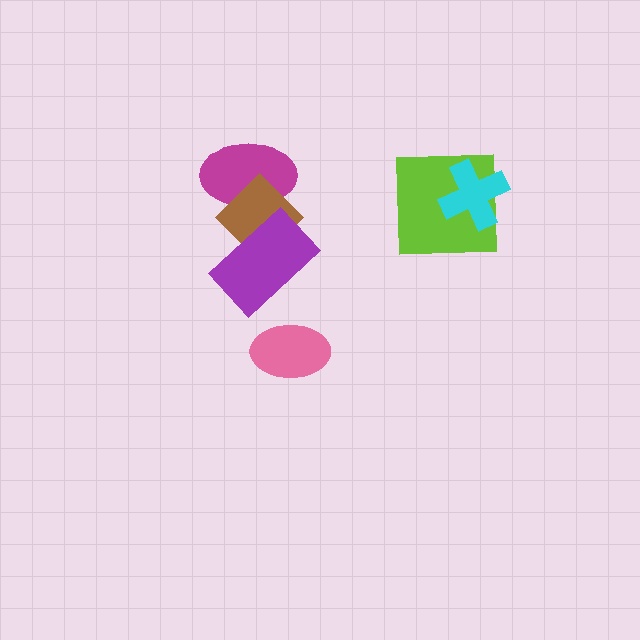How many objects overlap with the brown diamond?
2 objects overlap with the brown diamond.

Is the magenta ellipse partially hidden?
Yes, it is partially covered by another shape.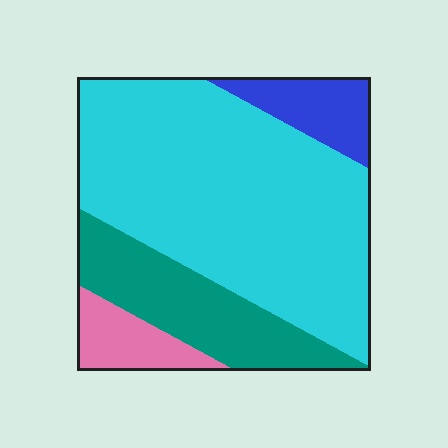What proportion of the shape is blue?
Blue covers 9% of the shape.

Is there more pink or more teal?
Teal.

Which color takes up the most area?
Cyan, at roughly 60%.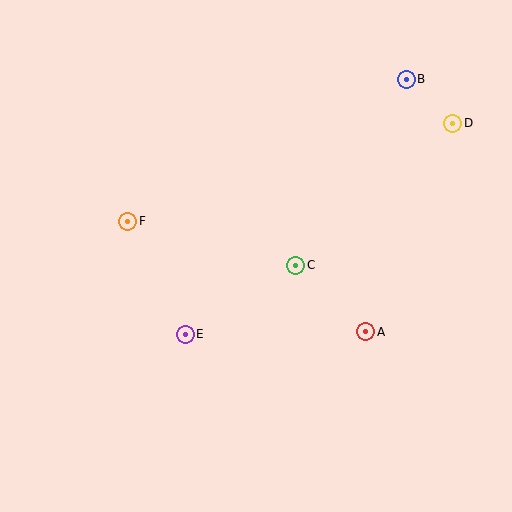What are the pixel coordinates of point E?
Point E is at (185, 335).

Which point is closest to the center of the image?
Point C at (296, 265) is closest to the center.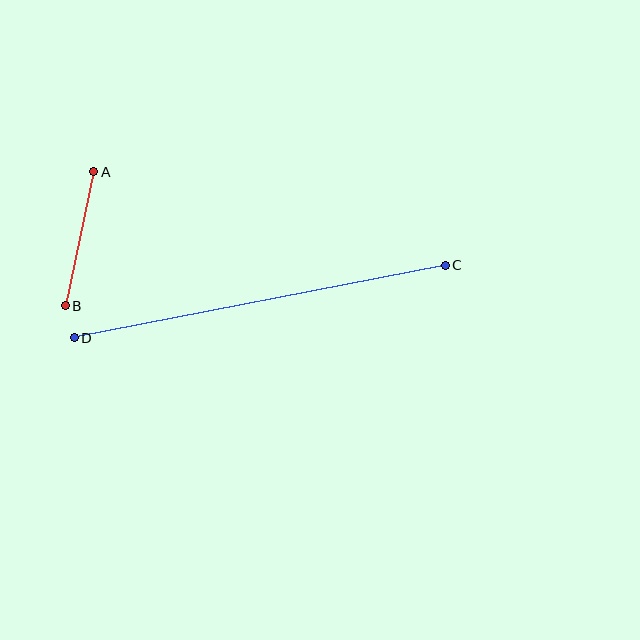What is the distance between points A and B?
The distance is approximately 137 pixels.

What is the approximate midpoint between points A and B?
The midpoint is at approximately (80, 239) pixels.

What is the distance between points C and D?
The distance is approximately 378 pixels.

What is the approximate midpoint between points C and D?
The midpoint is at approximately (260, 301) pixels.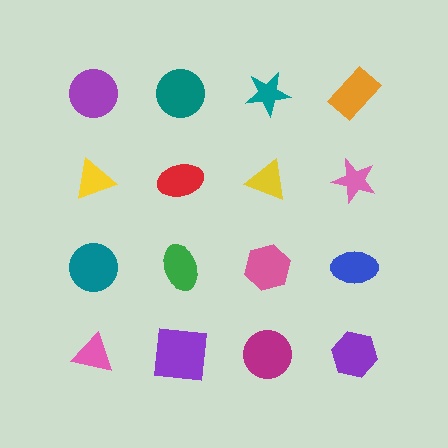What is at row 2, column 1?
A yellow triangle.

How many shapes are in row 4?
4 shapes.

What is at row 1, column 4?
An orange rectangle.